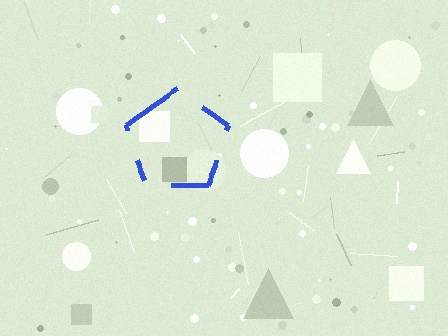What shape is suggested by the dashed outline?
The dashed outline suggests a pentagon.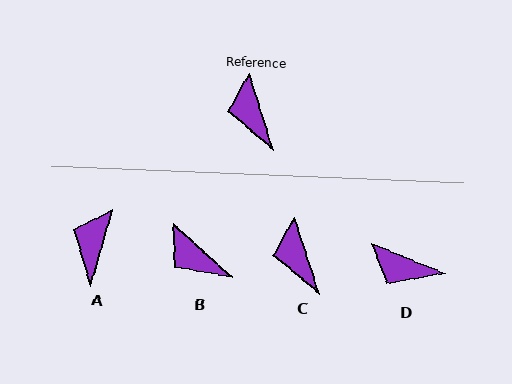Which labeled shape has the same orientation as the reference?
C.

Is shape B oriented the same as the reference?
No, it is off by about 30 degrees.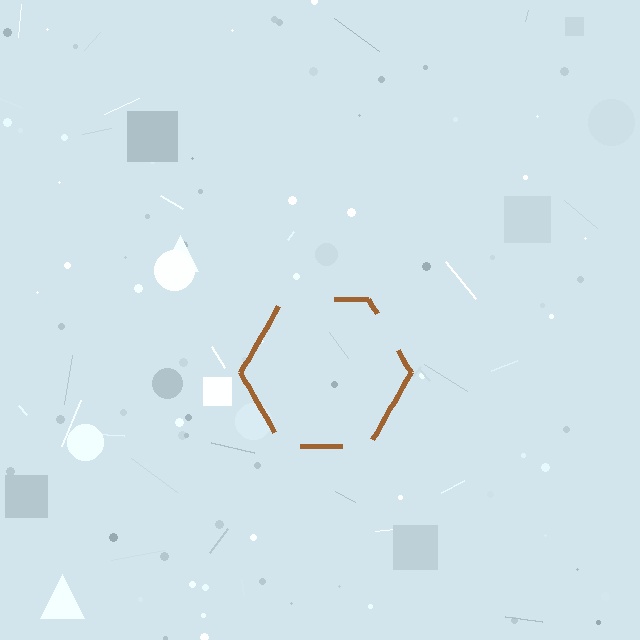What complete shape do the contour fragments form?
The contour fragments form a hexagon.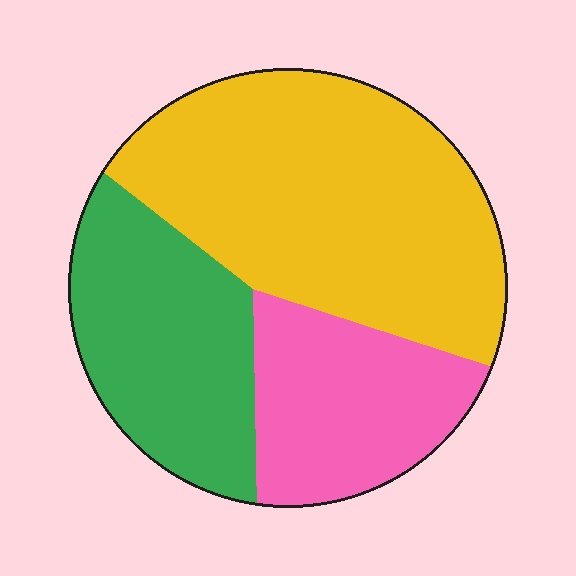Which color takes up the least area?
Pink, at roughly 25%.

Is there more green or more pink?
Green.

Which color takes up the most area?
Yellow, at roughly 50%.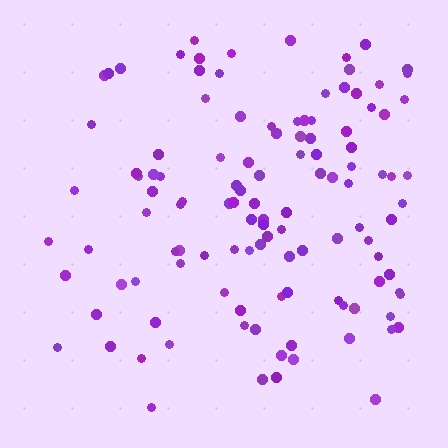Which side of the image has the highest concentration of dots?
The right.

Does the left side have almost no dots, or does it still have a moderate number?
Still a moderate number, just noticeably fewer than the right.